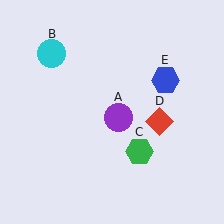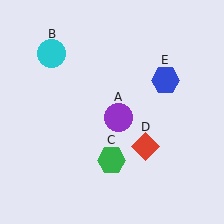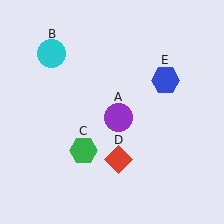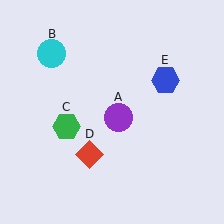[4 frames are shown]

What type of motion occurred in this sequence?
The green hexagon (object C), red diamond (object D) rotated clockwise around the center of the scene.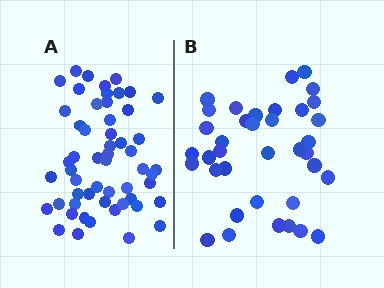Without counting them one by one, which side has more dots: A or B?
Region A (the left region) has more dots.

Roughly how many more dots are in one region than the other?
Region A has approximately 20 more dots than region B.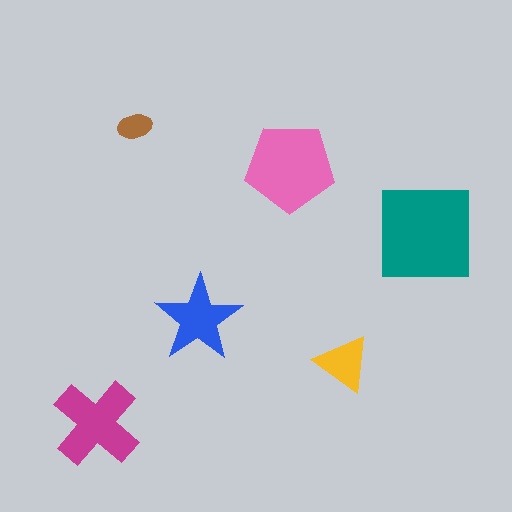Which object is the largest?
The teal square.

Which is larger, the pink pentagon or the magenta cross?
The pink pentagon.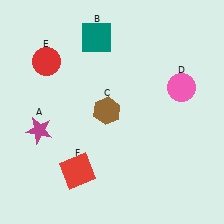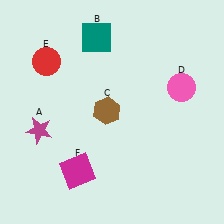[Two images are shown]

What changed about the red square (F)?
In Image 1, F is red. In Image 2, it changed to magenta.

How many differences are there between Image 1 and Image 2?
There is 1 difference between the two images.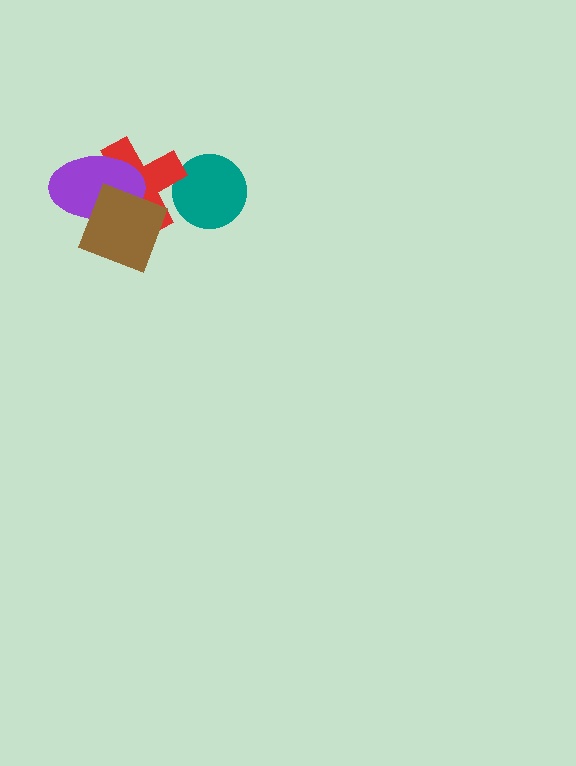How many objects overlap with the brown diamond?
2 objects overlap with the brown diamond.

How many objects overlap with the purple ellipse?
2 objects overlap with the purple ellipse.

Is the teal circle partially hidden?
Yes, it is partially covered by another shape.